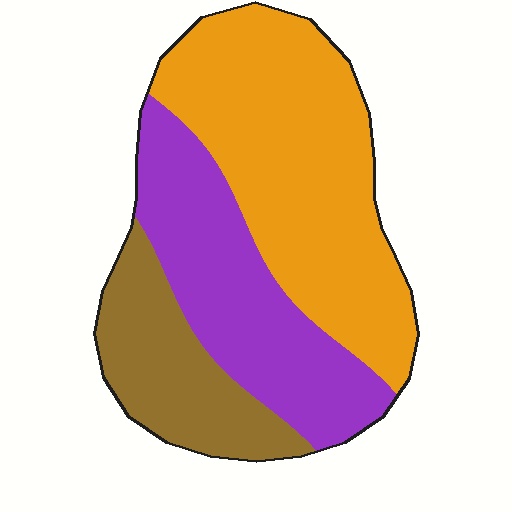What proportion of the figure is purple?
Purple takes up about one third (1/3) of the figure.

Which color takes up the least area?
Brown, at roughly 20%.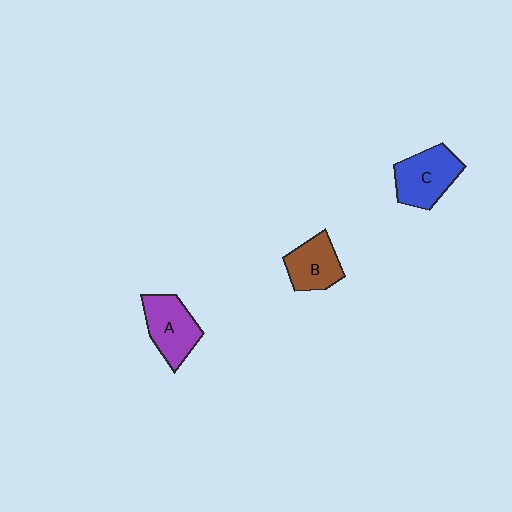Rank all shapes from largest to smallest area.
From largest to smallest: C (blue), A (purple), B (brown).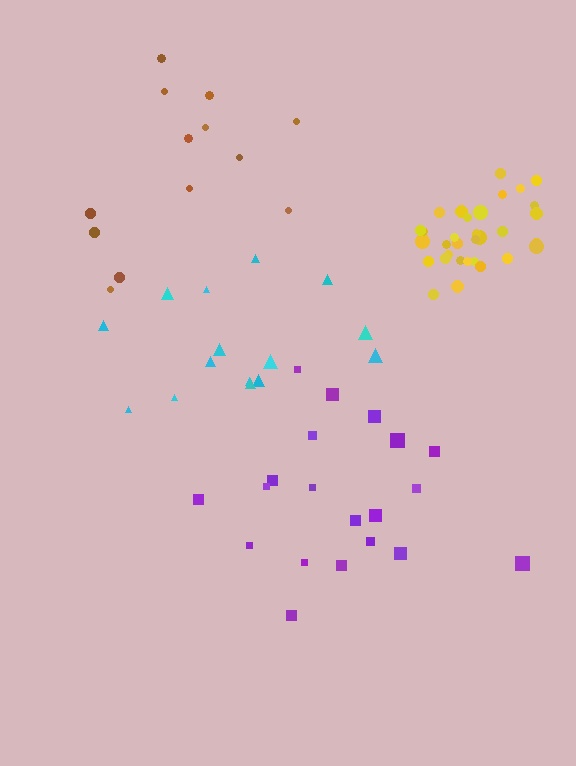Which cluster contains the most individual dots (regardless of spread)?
Yellow (32).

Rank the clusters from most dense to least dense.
yellow, purple, cyan, brown.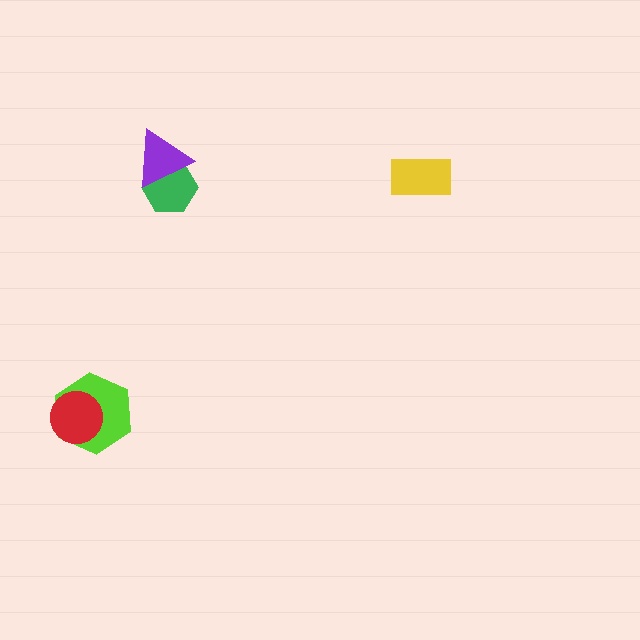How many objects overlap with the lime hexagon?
1 object overlaps with the lime hexagon.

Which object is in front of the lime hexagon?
The red circle is in front of the lime hexagon.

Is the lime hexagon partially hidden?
Yes, it is partially covered by another shape.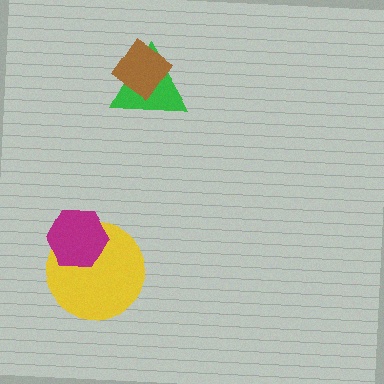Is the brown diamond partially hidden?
No, no other shape covers it.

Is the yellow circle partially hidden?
Yes, it is partially covered by another shape.